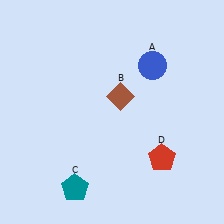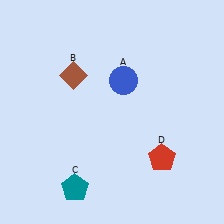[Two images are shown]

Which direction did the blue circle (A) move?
The blue circle (A) moved left.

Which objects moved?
The objects that moved are: the blue circle (A), the brown diamond (B).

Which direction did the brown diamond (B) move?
The brown diamond (B) moved left.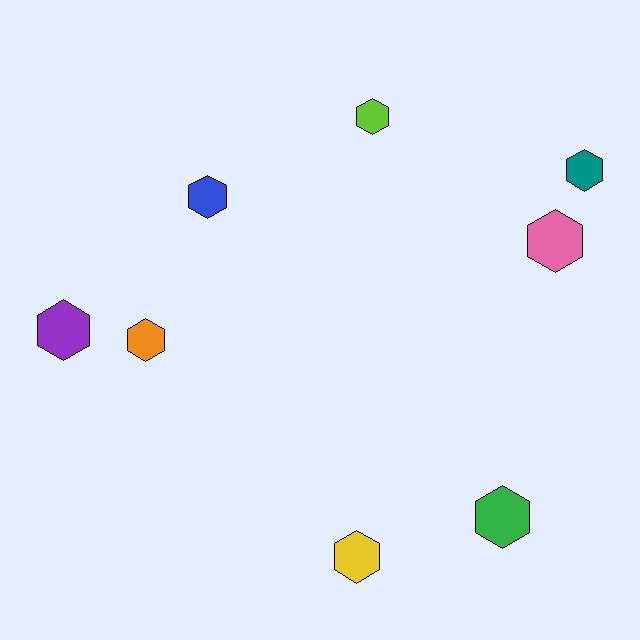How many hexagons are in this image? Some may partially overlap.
There are 8 hexagons.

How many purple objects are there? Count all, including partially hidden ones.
There is 1 purple object.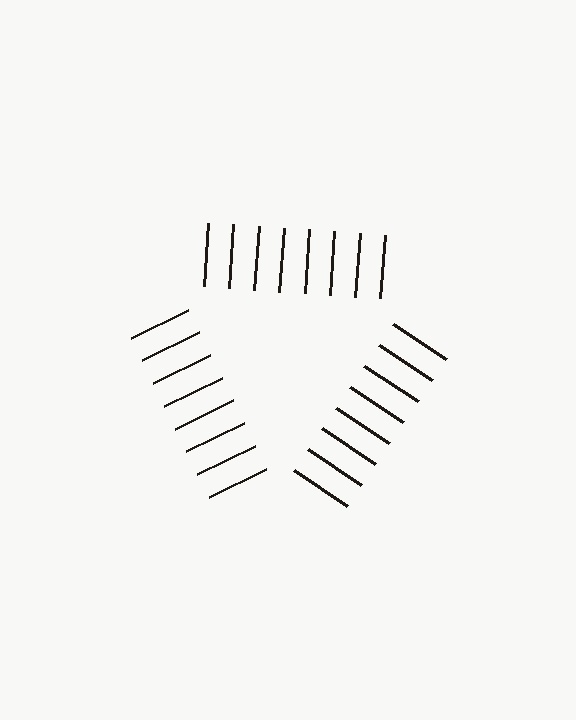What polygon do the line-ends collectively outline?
An illusory triangle — the line segments terminate on its edges but no continuous stroke is drawn.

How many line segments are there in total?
24 — 8 along each of the 3 edges.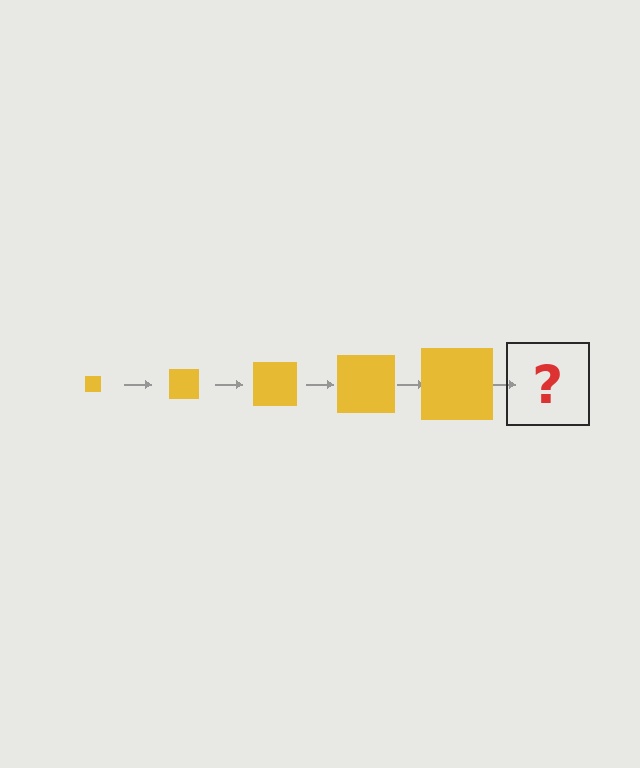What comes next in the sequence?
The next element should be a yellow square, larger than the previous one.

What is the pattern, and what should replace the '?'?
The pattern is that the square gets progressively larger each step. The '?' should be a yellow square, larger than the previous one.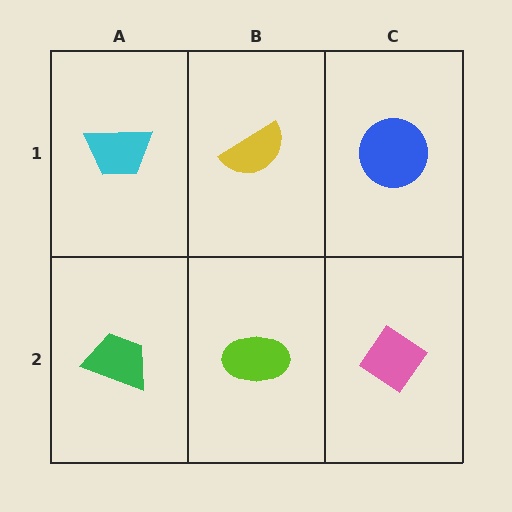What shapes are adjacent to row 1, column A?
A green trapezoid (row 2, column A), a yellow semicircle (row 1, column B).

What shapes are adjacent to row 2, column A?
A cyan trapezoid (row 1, column A), a lime ellipse (row 2, column B).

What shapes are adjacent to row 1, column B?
A lime ellipse (row 2, column B), a cyan trapezoid (row 1, column A), a blue circle (row 1, column C).